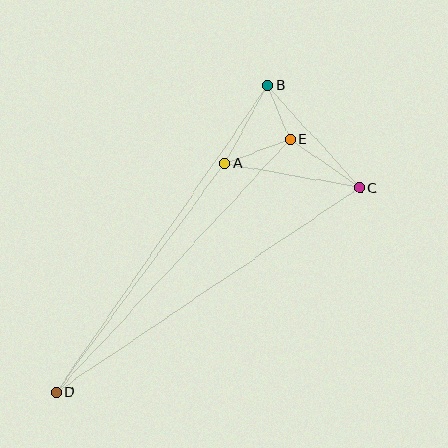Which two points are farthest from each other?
Points B and D are farthest from each other.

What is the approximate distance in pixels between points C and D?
The distance between C and D is approximately 366 pixels.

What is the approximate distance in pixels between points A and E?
The distance between A and E is approximately 69 pixels.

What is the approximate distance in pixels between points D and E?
The distance between D and E is approximately 344 pixels.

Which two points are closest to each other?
Points B and E are closest to each other.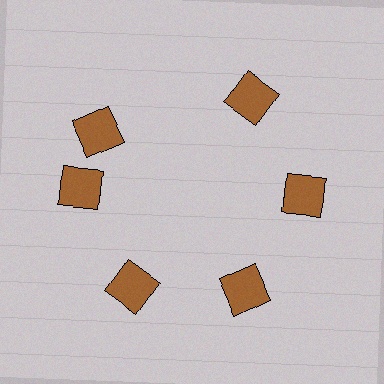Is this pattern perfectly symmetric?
No. The 6 brown squares are arranged in a ring, but one element near the 11 o'clock position is rotated out of alignment along the ring, breaking the 6-fold rotational symmetry.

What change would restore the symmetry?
The symmetry would be restored by rotating it back into even spacing with its neighbors so that all 6 squares sit at equal angles and equal distance from the center.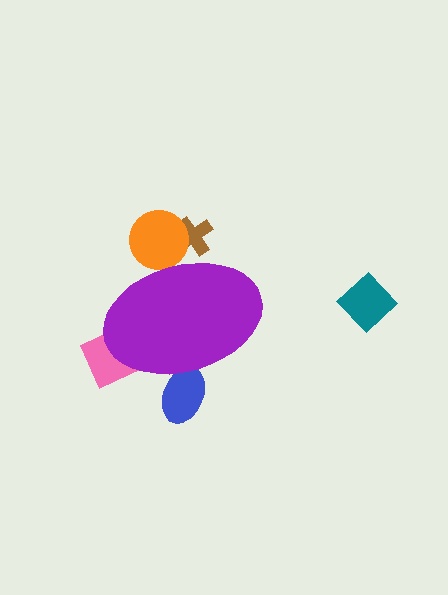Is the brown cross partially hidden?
Yes, the brown cross is partially hidden behind the purple ellipse.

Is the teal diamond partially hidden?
No, the teal diamond is fully visible.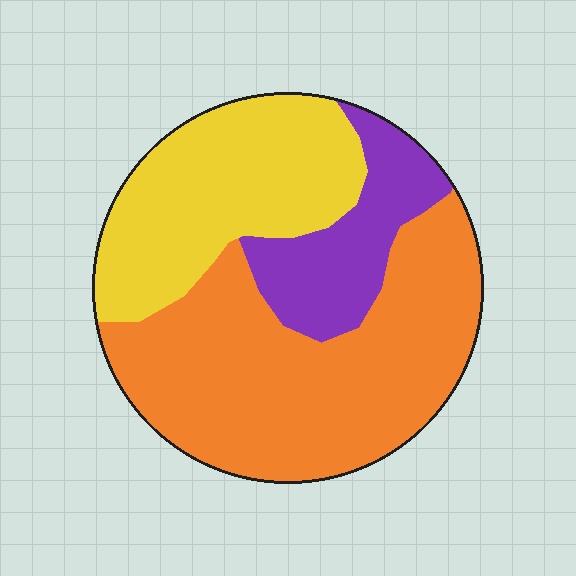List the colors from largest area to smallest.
From largest to smallest: orange, yellow, purple.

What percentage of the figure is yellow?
Yellow takes up about one third (1/3) of the figure.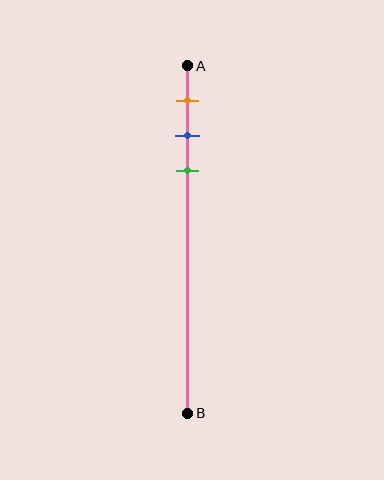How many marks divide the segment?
There are 3 marks dividing the segment.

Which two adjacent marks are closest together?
The blue and green marks are the closest adjacent pair.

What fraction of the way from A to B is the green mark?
The green mark is approximately 30% (0.3) of the way from A to B.